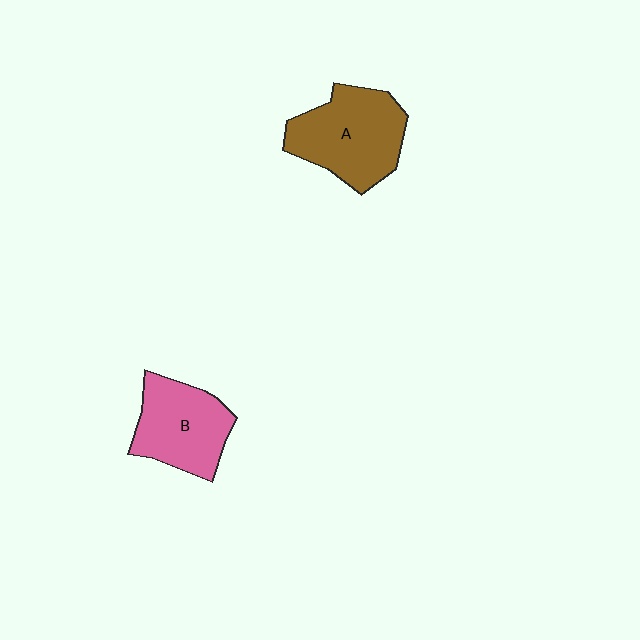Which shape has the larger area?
Shape A (brown).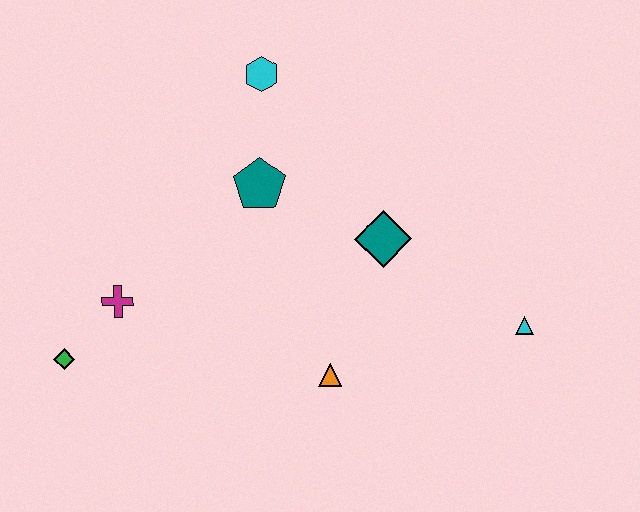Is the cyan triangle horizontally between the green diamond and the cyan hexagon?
No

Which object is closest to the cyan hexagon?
The teal pentagon is closest to the cyan hexagon.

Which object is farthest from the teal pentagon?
The cyan triangle is farthest from the teal pentagon.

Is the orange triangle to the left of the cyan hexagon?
No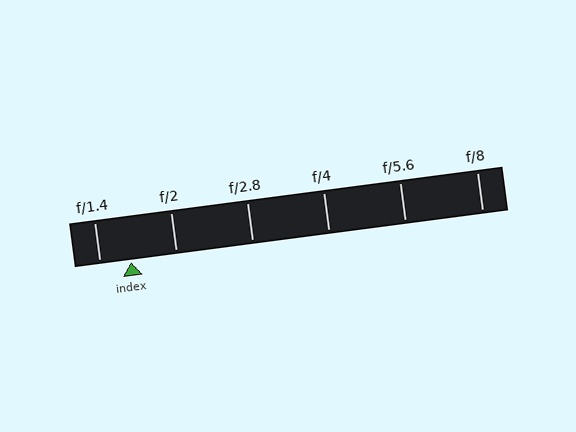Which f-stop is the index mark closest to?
The index mark is closest to f/1.4.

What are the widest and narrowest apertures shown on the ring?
The widest aperture shown is f/1.4 and the narrowest is f/8.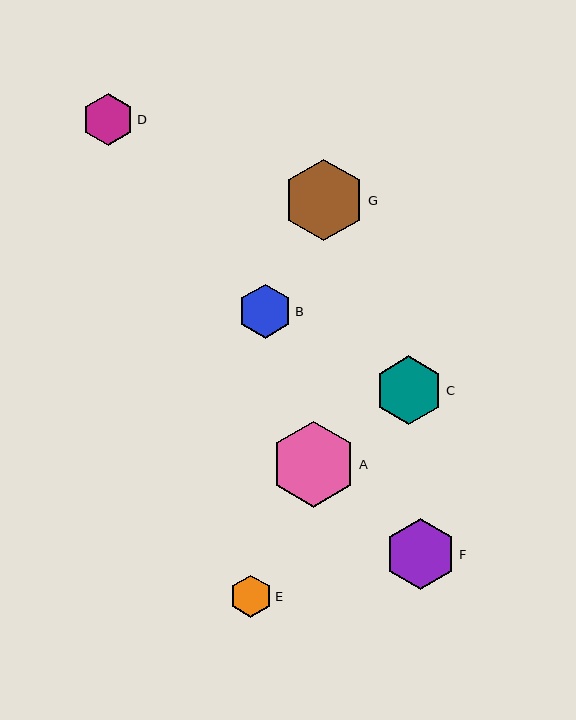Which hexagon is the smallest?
Hexagon E is the smallest with a size of approximately 42 pixels.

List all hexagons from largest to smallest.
From largest to smallest: A, G, F, C, B, D, E.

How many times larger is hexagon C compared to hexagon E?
Hexagon C is approximately 1.6 times the size of hexagon E.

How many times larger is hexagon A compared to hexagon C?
Hexagon A is approximately 1.3 times the size of hexagon C.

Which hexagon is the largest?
Hexagon A is the largest with a size of approximately 86 pixels.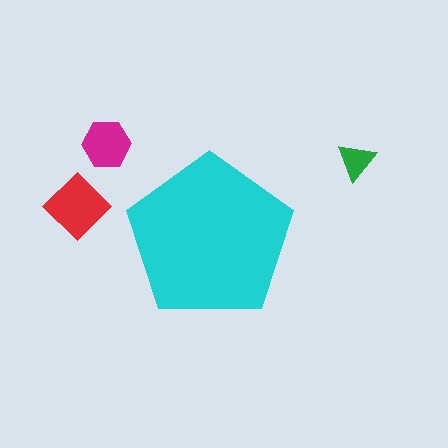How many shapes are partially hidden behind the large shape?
0 shapes are partially hidden.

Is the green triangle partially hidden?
No, the green triangle is fully visible.